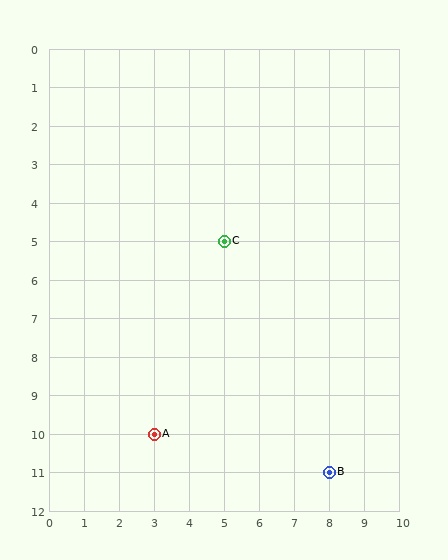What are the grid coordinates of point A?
Point A is at grid coordinates (3, 10).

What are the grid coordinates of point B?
Point B is at grid coordinates (8, 11).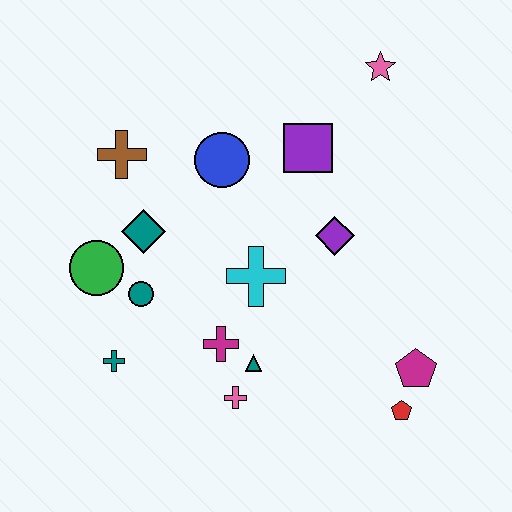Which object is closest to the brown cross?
The teal diamond is closest to the brown cross.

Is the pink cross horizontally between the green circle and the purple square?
Yes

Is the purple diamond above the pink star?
No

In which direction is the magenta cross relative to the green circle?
The magenta cross is to the right of the green circle.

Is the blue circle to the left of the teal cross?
No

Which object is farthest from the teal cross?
The pink star is farthest from the teal cross.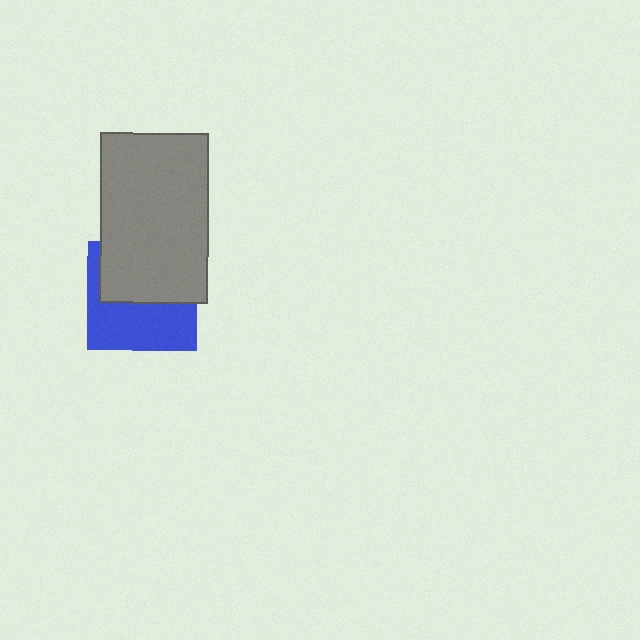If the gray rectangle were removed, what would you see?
You would see the complete blue square.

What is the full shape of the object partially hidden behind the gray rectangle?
The partially hidden object is a blue square.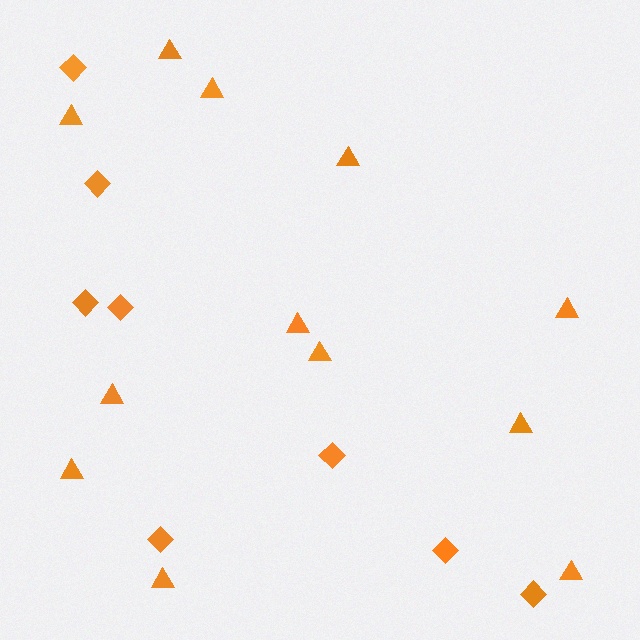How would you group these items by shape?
There are 2 groups: one group of triangles (12) and one group of diamonds (8).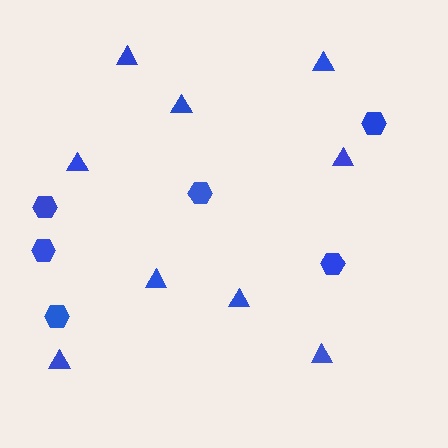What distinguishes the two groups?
There are 2 groups: one group of hexagons (6) and one group of triangles (9).